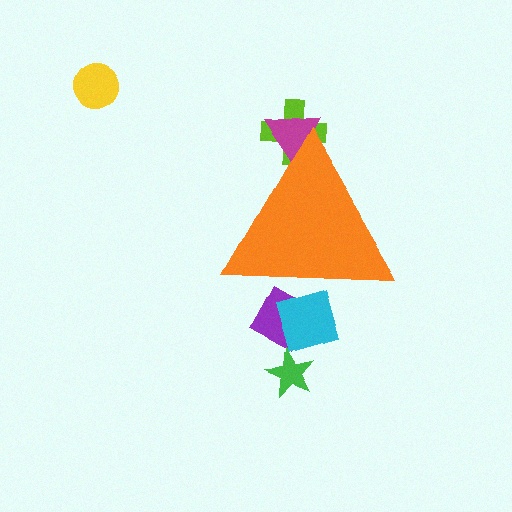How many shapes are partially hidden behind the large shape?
4 shapes are partially hidden.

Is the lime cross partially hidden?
Yes, the lime cross is partially hidden behind the orange triangle.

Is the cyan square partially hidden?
Yes, the cyan square is partially hidden behind the orange triangle.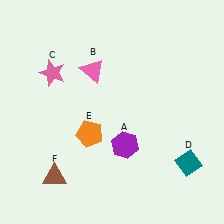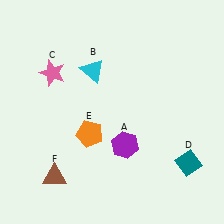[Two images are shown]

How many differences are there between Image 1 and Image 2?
There is 1 difference between the two images.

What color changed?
The triangle (B) changed from pink in Image 1 to cyan in Image 2.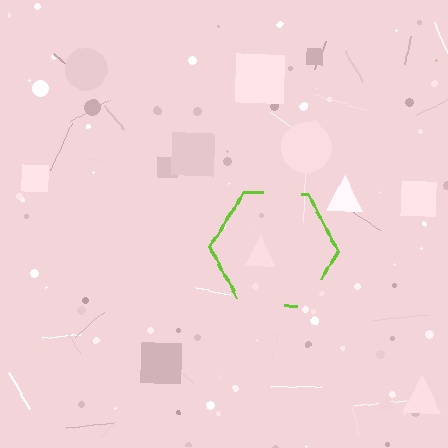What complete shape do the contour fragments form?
The contour fragments form a hexagon.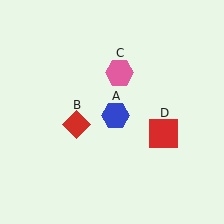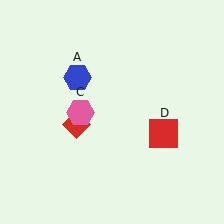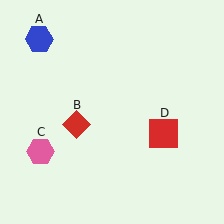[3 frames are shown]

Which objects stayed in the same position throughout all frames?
Red diamond (object B) and red square (object D) remained stationary.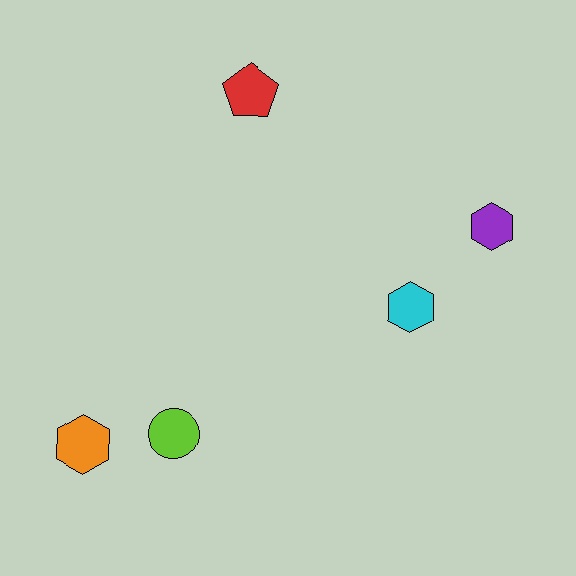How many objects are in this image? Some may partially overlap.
There are 5 objects.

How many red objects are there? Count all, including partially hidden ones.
There is 1 red object.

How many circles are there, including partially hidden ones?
There is 1 circle.